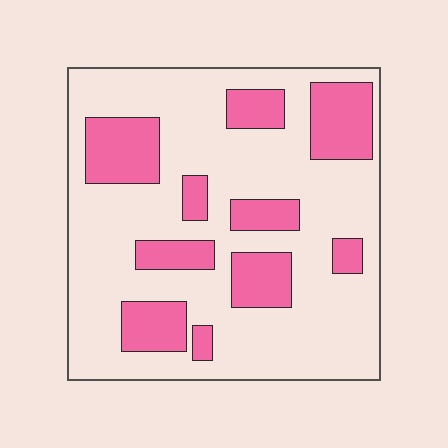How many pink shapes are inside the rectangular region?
10.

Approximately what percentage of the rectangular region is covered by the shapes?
Approximately 25%.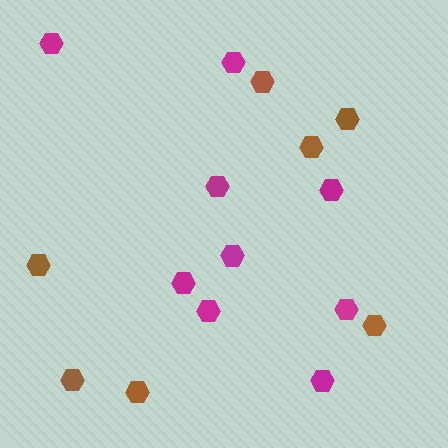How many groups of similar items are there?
There are 2 groups: one group of brown hexagons (7) and one group of magenta hexagons (9).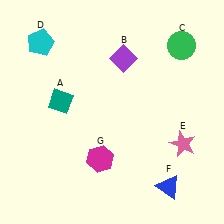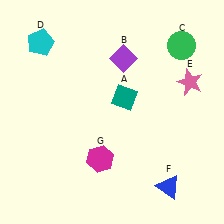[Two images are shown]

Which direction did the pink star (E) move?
The pink star (E) moved up.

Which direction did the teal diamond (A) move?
The teal diamond (A) moved right.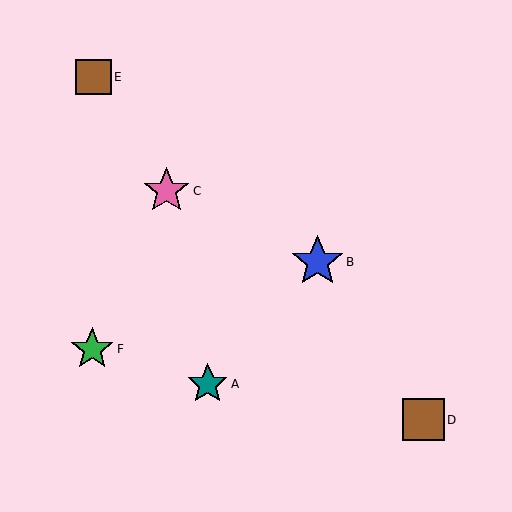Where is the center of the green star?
The center of the green star is at (92, 349).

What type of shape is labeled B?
Shape B is a blue star.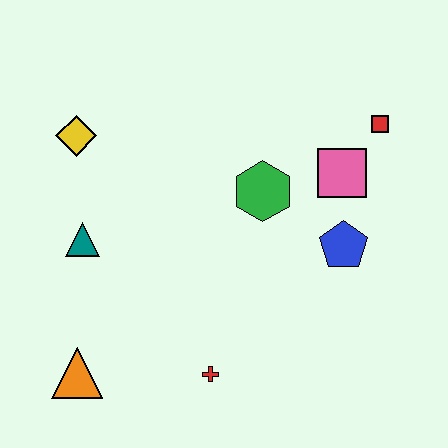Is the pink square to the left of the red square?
Yes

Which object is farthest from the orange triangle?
The red square is farthest from the orange triangle.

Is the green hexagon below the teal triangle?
No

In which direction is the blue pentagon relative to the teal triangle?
The blue pentagon is to the right of the teal triangle.